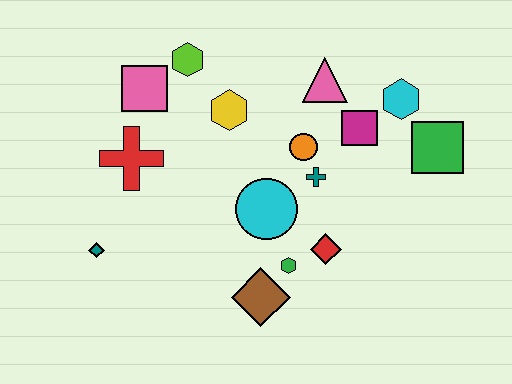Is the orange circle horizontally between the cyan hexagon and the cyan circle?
Yes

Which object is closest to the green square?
The cyan hexagon is closest to the green square.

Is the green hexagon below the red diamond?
Yes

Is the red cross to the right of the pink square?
No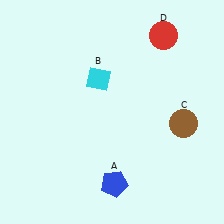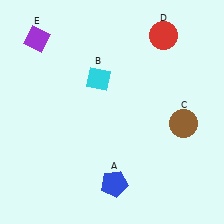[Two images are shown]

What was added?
A purple diamond (E) was added in Image 2.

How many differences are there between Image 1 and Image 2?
There is 1 difference between the two images.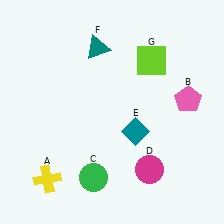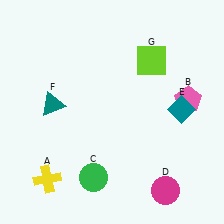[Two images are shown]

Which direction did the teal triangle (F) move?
The teal triangle (F) moved down.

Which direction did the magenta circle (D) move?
The magenta circle (D) moved down.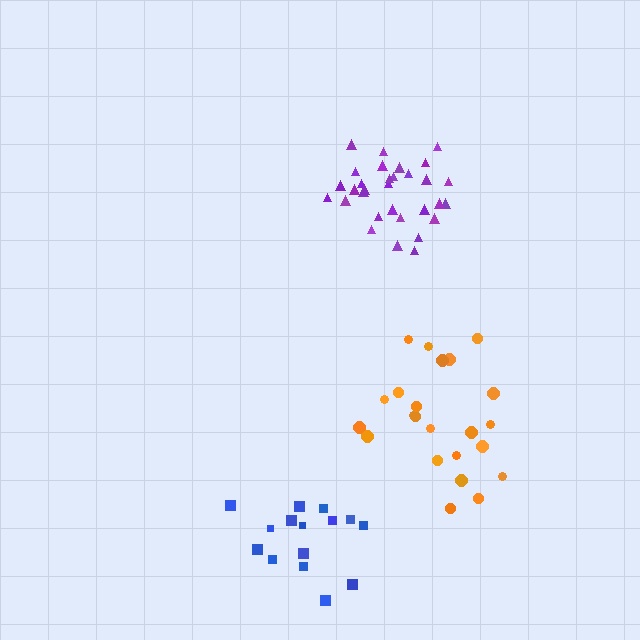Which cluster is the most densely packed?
Purple.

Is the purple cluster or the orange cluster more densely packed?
Purple.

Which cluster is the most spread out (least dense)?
Blue.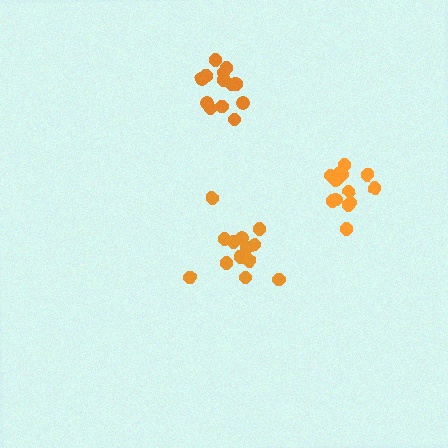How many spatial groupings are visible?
There are 3 spatial groupings.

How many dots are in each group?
Group 1: 13 dots, Group 2: 14 dots, Group 3: 14 dots (41 total).